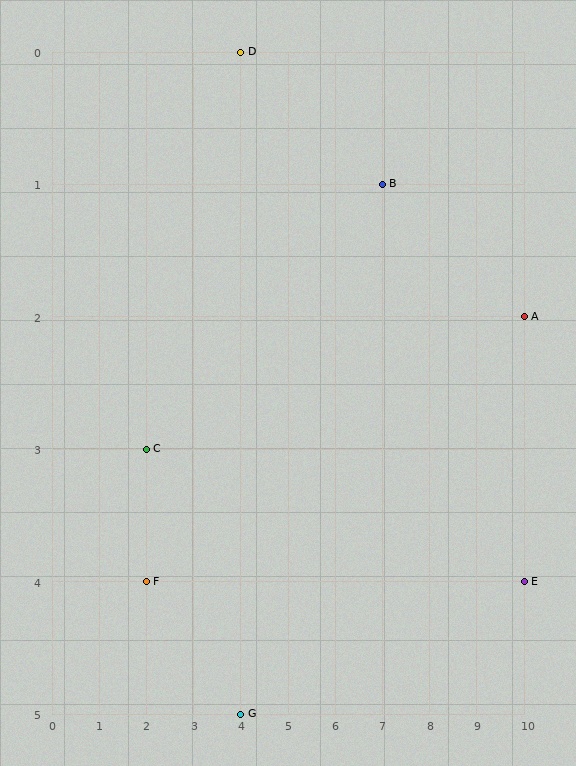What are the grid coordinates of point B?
Point B is at grid coordinates (7, 1).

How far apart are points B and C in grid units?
Points B and C are 5 columns and 2 rows apart (about 5.4 grid units diagonally).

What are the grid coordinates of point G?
Point G is at grid coordinates (4, 5).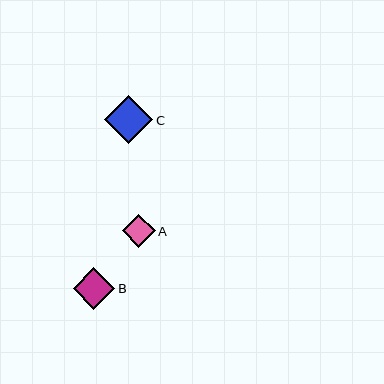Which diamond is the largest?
Diamond C is the largest with a size of approximately 48 pixels.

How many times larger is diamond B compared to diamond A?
Diamond B is approximately 1.3 times the size of diamond A.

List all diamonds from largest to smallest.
From largest to smallest: C, B, A.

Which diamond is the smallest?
Diamond A is the smallest with a size of approximately 33 pixels.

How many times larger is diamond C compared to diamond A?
Diamond C is approximately 1.5 times the size of diamond A.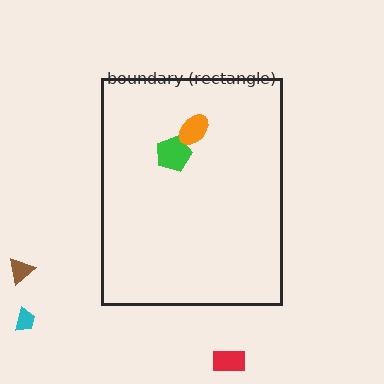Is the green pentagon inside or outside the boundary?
Inside.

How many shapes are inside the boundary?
2 inside, 3 outside.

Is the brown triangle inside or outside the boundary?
Outside.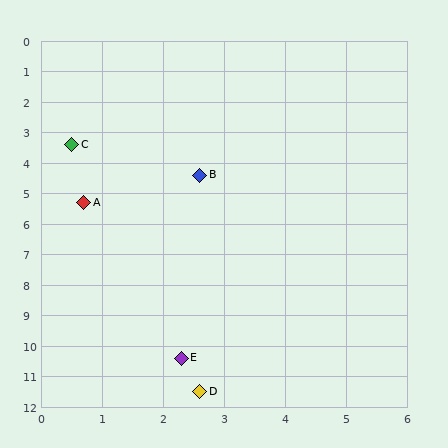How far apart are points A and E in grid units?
Points A and E are about 5.3 grid units apart.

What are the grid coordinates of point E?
Point E is at approximately (2.3, 10.4).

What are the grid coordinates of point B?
Point B is at approximately (2.6, 4.4).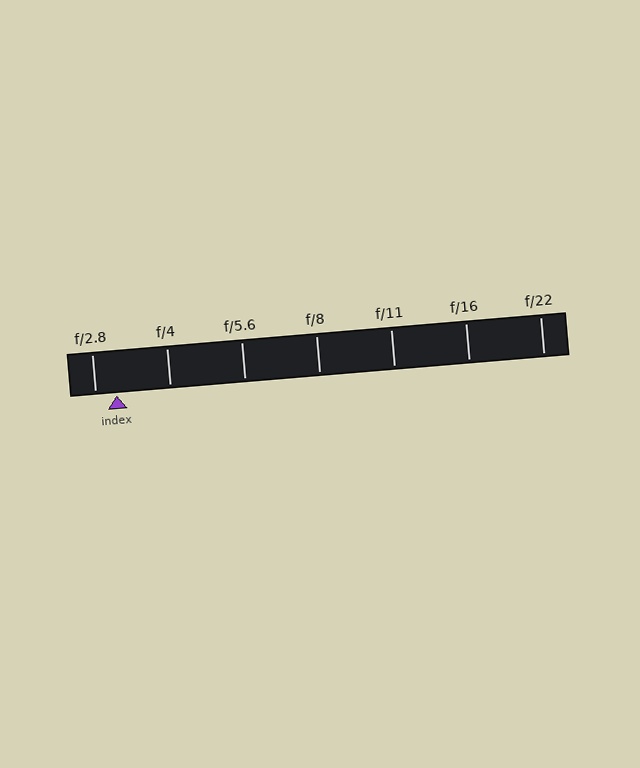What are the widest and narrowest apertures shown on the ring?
The widest aperture shown is f/2.8 and the narrowest is f/22.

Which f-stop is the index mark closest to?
The index mark is closest to f/2.8.